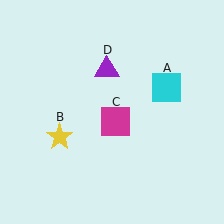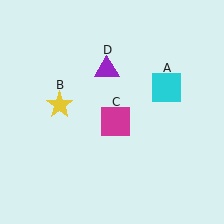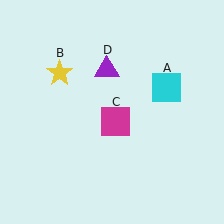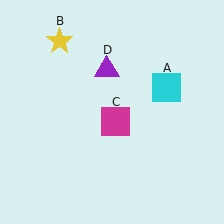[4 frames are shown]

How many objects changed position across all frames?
1 object changed position: yellow star (object B).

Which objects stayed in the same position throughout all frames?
Cyan square (object A) and magenta square (object C) and purple triangle (object D) remained stationary.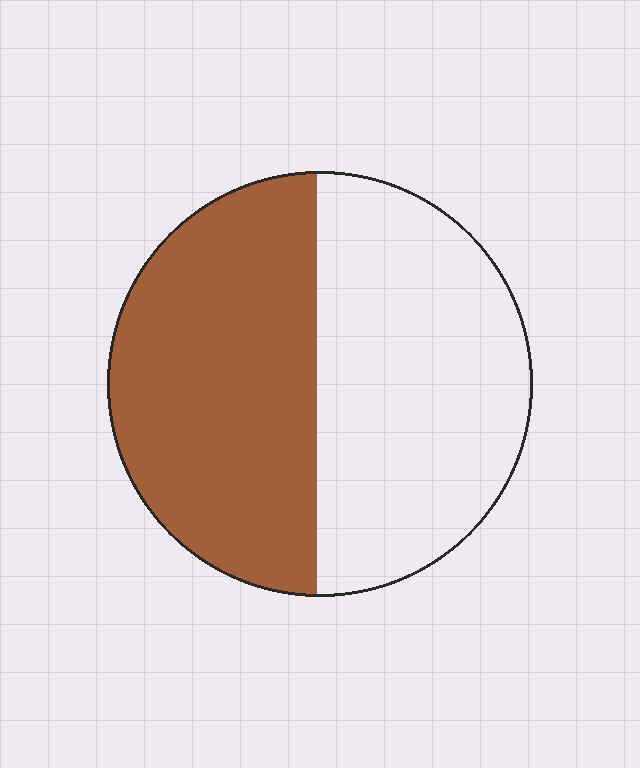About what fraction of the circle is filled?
About one half (1/2).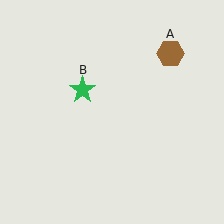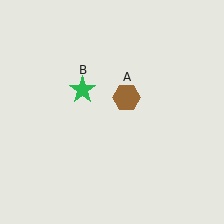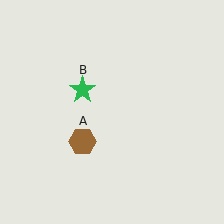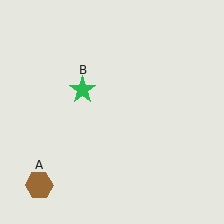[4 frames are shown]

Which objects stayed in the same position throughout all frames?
Green star (object B) remained stationary.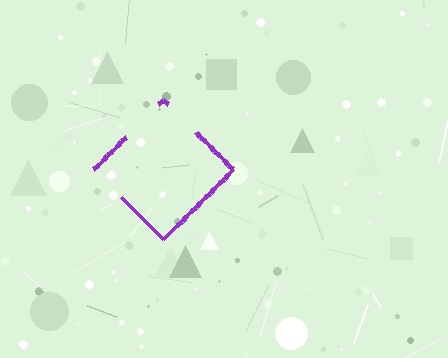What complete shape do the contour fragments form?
The contour fragments form a diamond.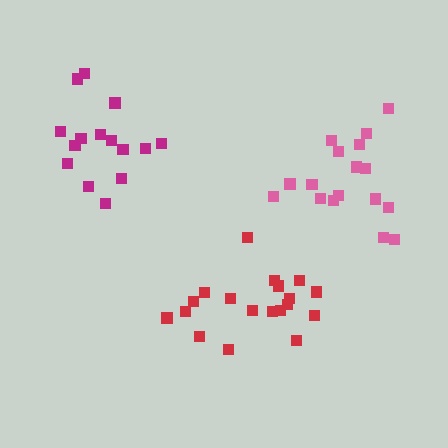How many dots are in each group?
Group 1: 19 dots, Group 2: 15 dots, Group 3: 17 dots (51 total).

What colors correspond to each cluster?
The clusters are colored: red, magenta, pink.